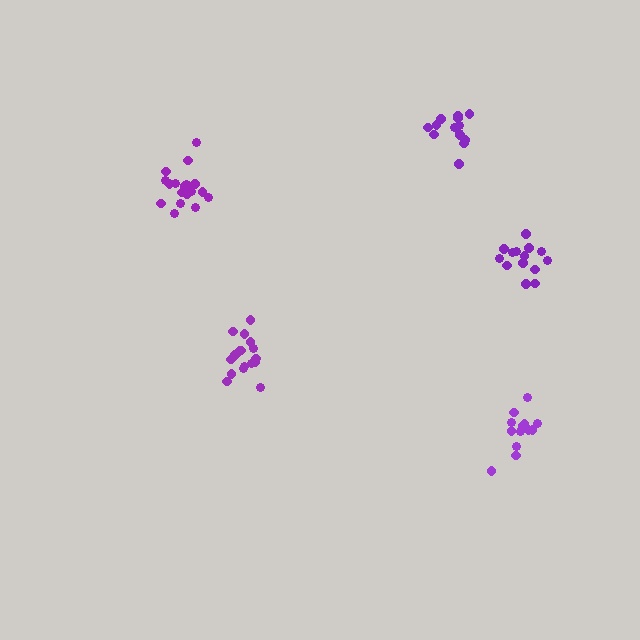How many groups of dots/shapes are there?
There are 5 groups.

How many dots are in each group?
Group 1: 17 dots, Group 2: 14 dots, Group 3: 19 dots, Group 4: 13 dots, Group 5: 14 dots (77 total).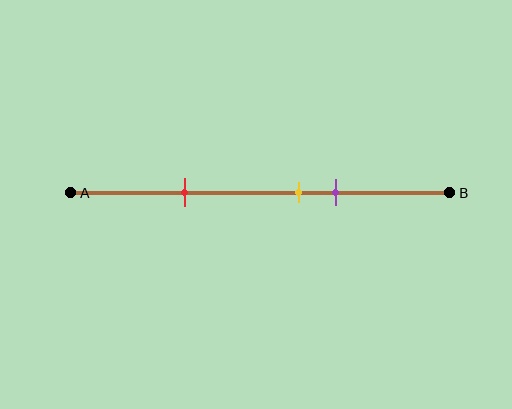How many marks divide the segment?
There are 3 marks dividing the segment.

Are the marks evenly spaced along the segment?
No, the marks are not evenly spaced.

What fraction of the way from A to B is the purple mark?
The purple mark is approximately 70% (0.7) of the way from A to B.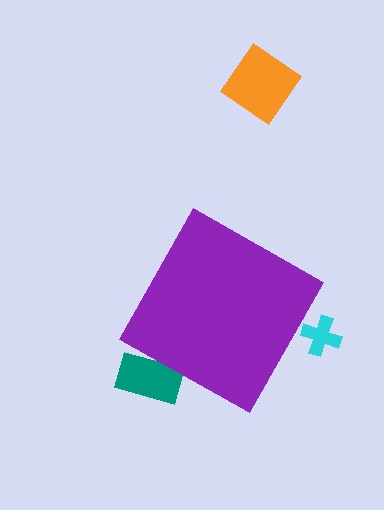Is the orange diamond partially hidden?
No, the orange diamond is fully visible.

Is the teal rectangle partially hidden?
Yes, the teal rectangle is partially hidden behind the purple diamond.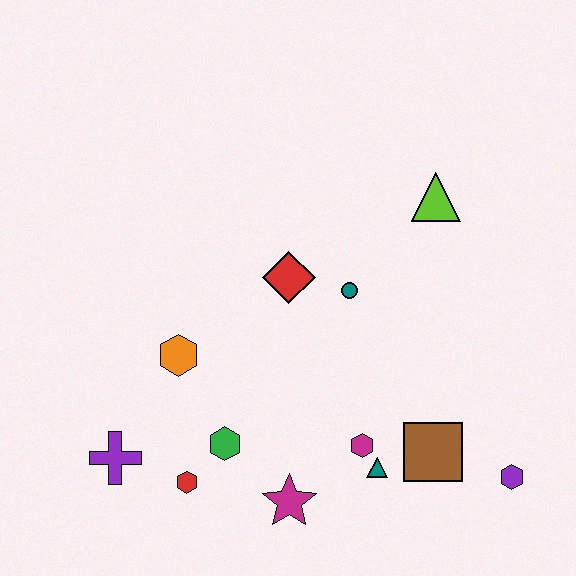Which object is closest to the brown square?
The teal triangle is closest to the brown square.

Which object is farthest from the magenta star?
The lime triangle is farthest from the magenta star.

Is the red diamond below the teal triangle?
No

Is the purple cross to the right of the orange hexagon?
No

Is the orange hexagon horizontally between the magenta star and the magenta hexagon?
No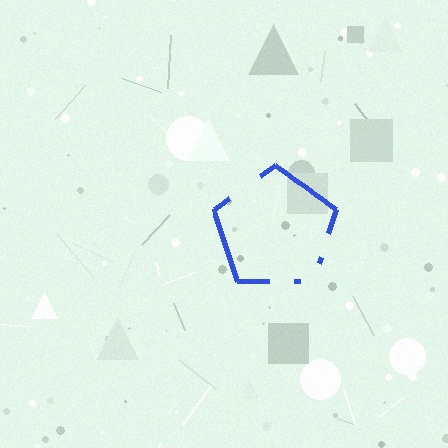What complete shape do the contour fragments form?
The contour fragments form a pentagon.